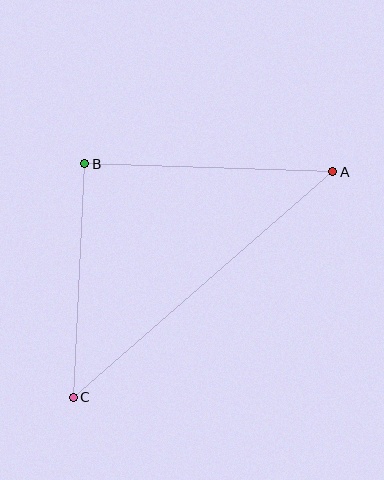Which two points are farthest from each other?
Points A and C are farthest from each other.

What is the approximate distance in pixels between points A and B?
The distance between A and B is approximately 248 pixels.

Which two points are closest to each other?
Points B and C are closest to each other.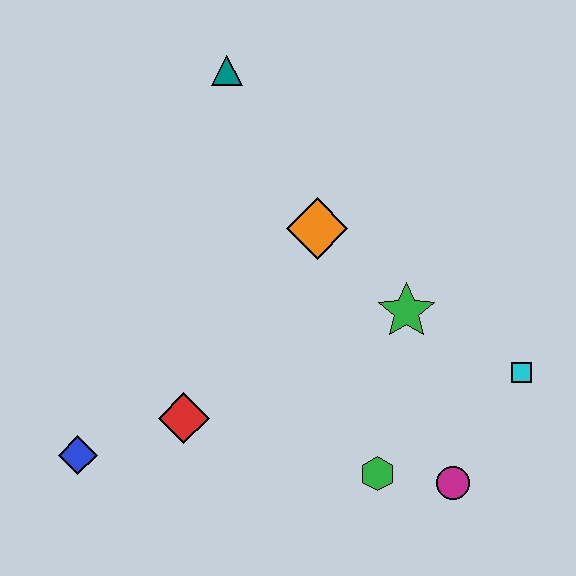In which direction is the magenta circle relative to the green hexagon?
The magenta circle is to the right of the green hexagon.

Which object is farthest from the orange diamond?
The blue diamond is farthest from the orange diamond.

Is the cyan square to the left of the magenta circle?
No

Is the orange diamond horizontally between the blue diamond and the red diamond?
No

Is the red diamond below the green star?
Yes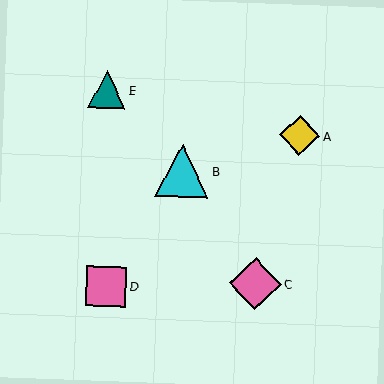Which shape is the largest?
The cyan triangle (labeled B) is the largest.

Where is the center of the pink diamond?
The center of the pink diamond is at (255, 284).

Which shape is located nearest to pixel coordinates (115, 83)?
The teal triangle (labeled E) at (107, 89) is nearest to that location.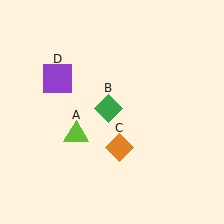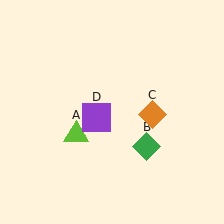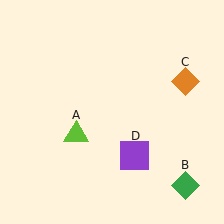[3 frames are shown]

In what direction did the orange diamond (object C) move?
The orange diamond (object C) moved up and to the right.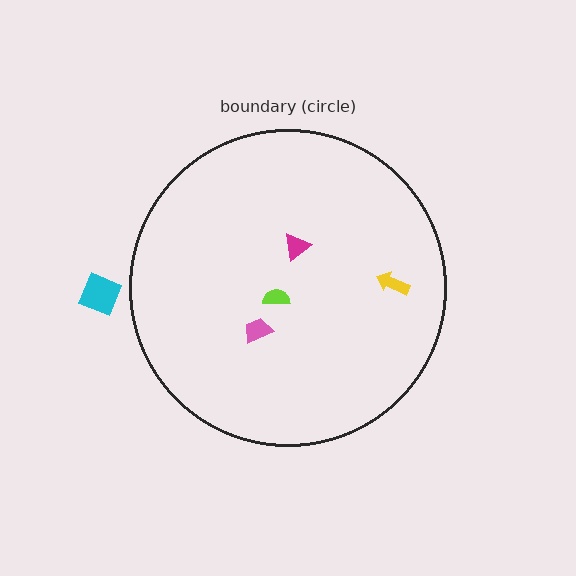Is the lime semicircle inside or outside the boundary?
Inside.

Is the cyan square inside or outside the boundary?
Outside.